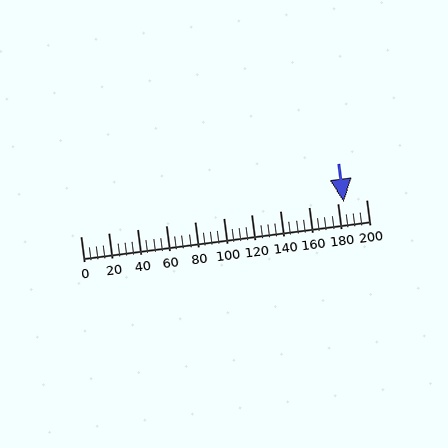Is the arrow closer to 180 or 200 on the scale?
The arrow is closer to 180.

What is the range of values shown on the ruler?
The ruler shows values from 0 to 200.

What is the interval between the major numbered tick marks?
The major tick marks are spaced 20 units apart.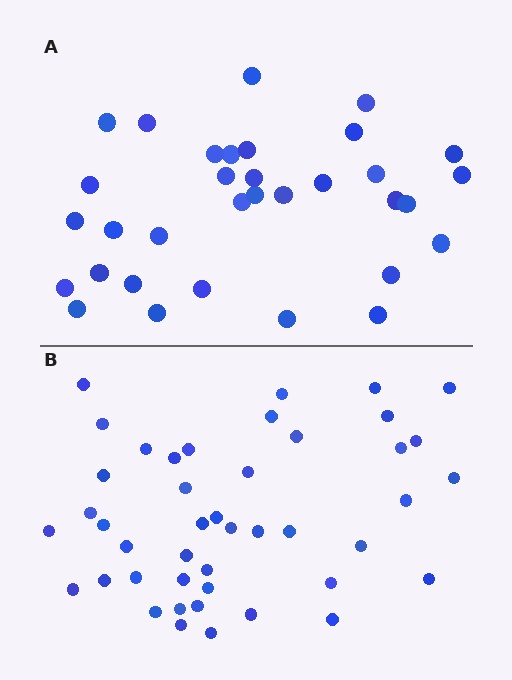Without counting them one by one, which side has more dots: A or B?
Region B (the bottom region) has more dots.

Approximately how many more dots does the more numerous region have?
Region B has roughly 12 or so more dots than region A.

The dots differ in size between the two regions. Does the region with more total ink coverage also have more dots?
No. Region A has more total ink coverage because its dots are larger, but region B actually contains more individual dots. Total area can be misleading — the number of items is what matters here.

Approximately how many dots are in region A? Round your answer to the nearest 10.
About 30 dots. (The exact count is 33, which rounds to 30.)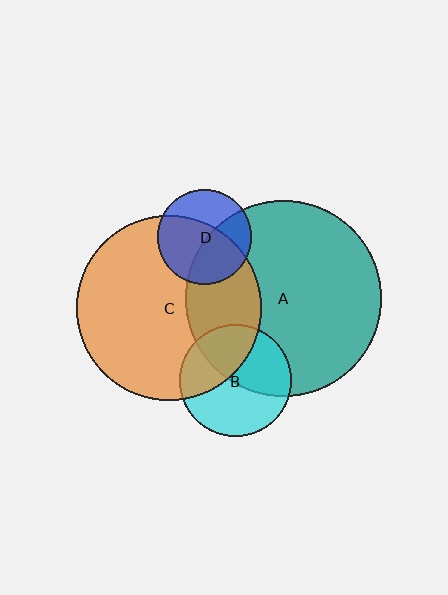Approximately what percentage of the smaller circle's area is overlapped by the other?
Approximately 30%.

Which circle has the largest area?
Circle A (teal).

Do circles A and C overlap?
Yes.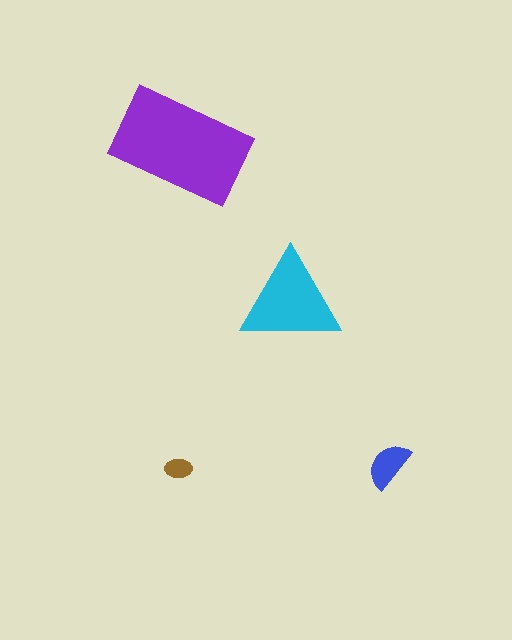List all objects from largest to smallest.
The purple rectangle, the cyan triangle, the blue semicircle, the brown ellipse.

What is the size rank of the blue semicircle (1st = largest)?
3rd.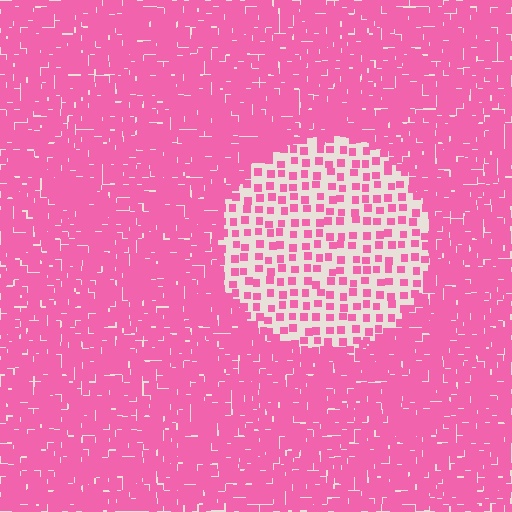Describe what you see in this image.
The image contains small pink elements arranged at two different densities. A circle-shaped region is visible where the elements are less densely packed than the surrounding area.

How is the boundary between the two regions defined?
The boundary is defined by a change in element density (approximately 3.1x ratio). All elements are the same color, size, and shape.